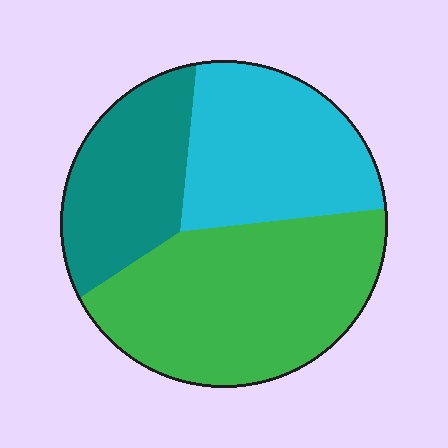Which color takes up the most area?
Green, at roughly 45%.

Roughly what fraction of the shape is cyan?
Cyan covers roughly 30% of the shape.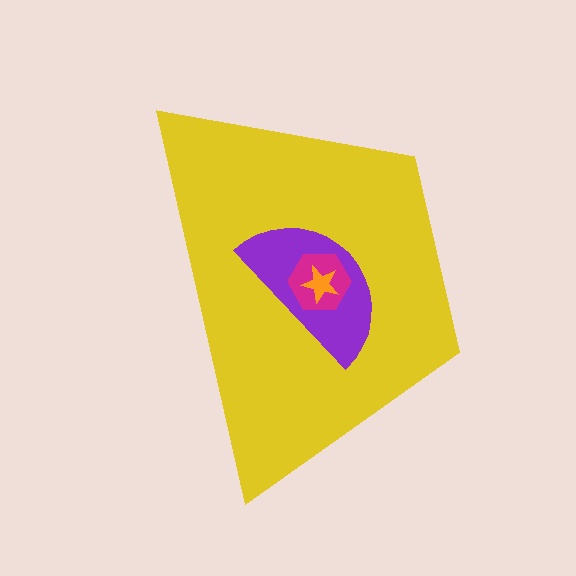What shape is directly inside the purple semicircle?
The magenta hexagon.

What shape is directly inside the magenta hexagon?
The orange star.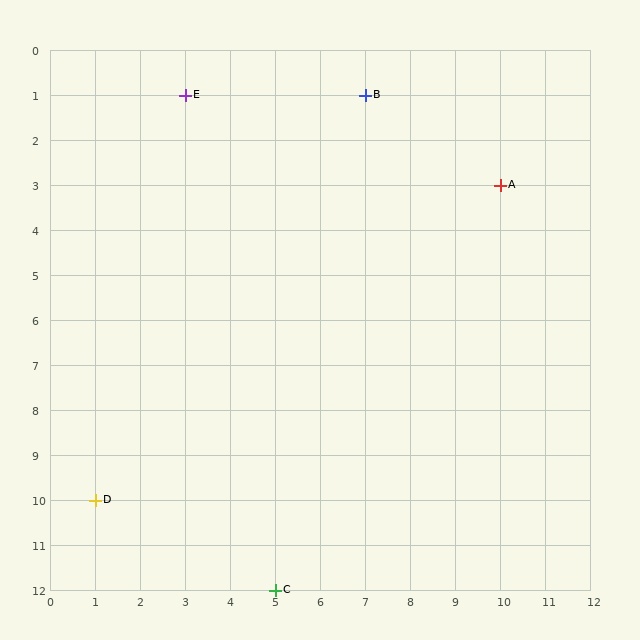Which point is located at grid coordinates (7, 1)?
Point B is at (7, 1).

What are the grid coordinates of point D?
Point D is at grid coordinates (1, 10).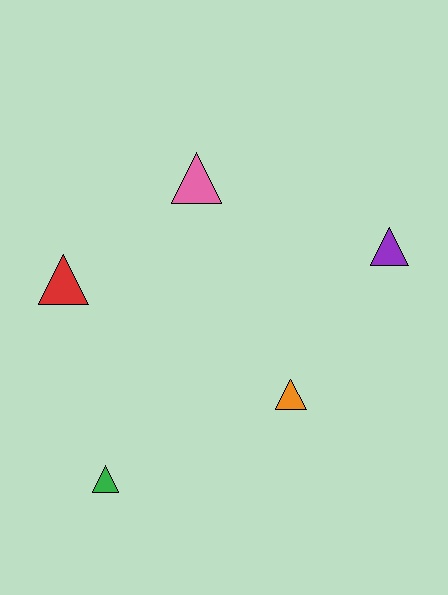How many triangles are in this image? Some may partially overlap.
There are 5 triangles.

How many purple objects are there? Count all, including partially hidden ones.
There is 1 purple object.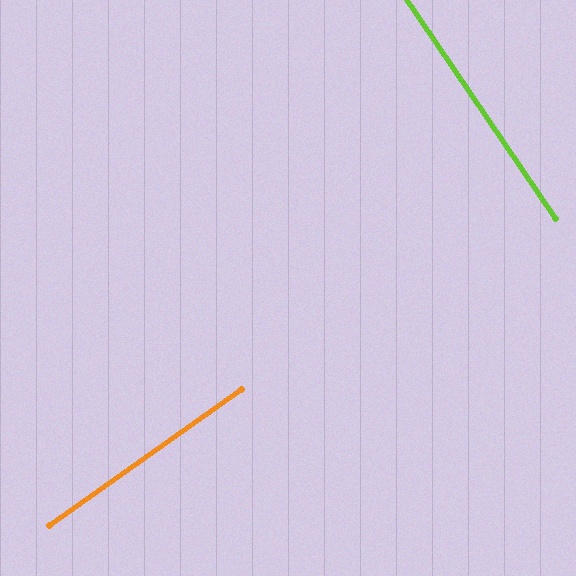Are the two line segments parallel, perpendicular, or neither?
Perpendicular — they meet at approximately 89°.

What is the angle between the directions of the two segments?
Approximately 89 degrees.